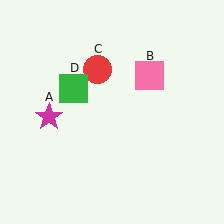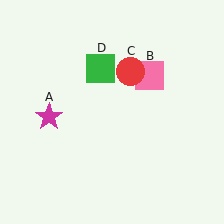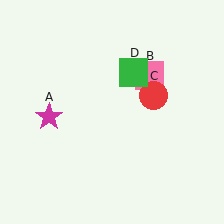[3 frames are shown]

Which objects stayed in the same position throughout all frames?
Magenta star (object A) and pink square (object B) remained stationary.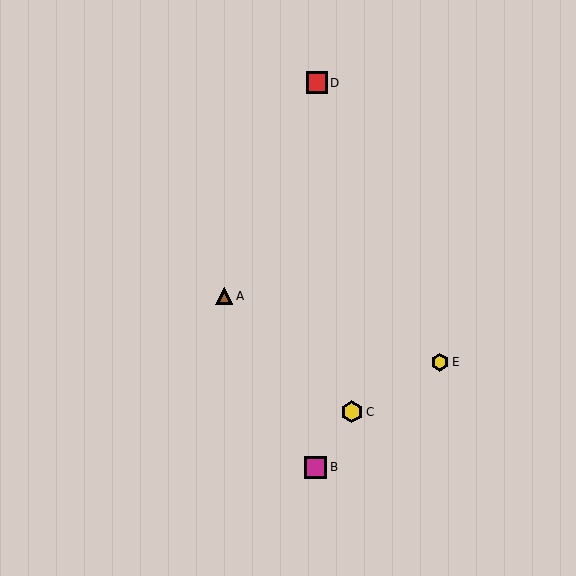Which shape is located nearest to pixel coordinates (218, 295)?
The brown triangle (labeled A) at (224, 296) is nearest to that location.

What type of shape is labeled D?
Shape D is a red square.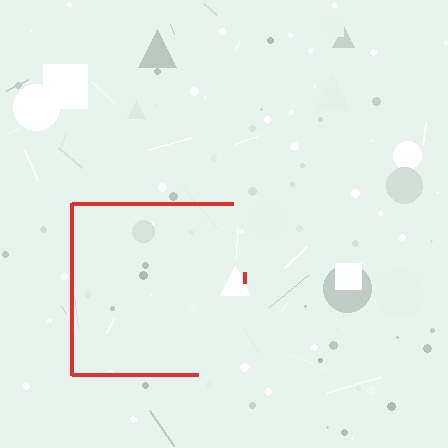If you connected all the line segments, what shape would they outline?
They would outline a square.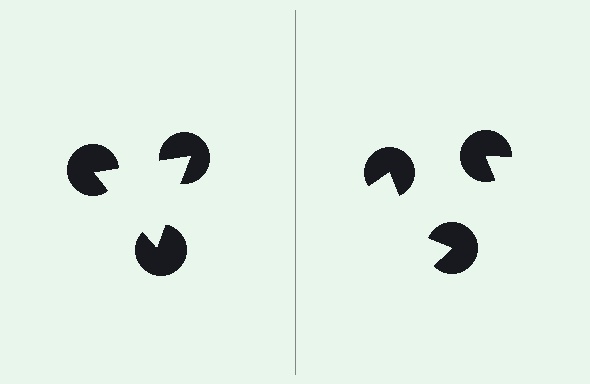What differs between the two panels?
The pac-man discs are positioned identically on both sides; only the wedge orientations differ. On the left they align to a triangle; on the right they are misaligned.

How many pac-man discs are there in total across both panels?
6 — 3 on each side.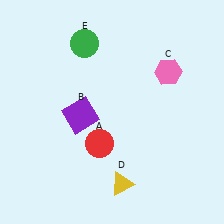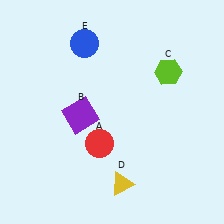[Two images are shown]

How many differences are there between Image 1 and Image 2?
There are 2 differences between the two images.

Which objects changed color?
C changed from pink to lime. E changed from green to blue.